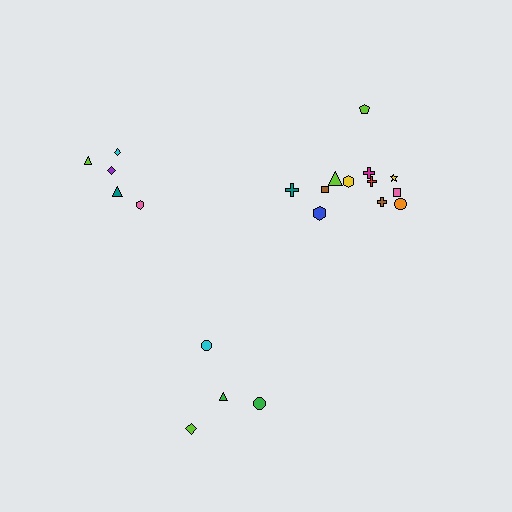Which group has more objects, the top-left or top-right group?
The top-right group.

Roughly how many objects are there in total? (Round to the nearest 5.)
Roughly 20 objects in total.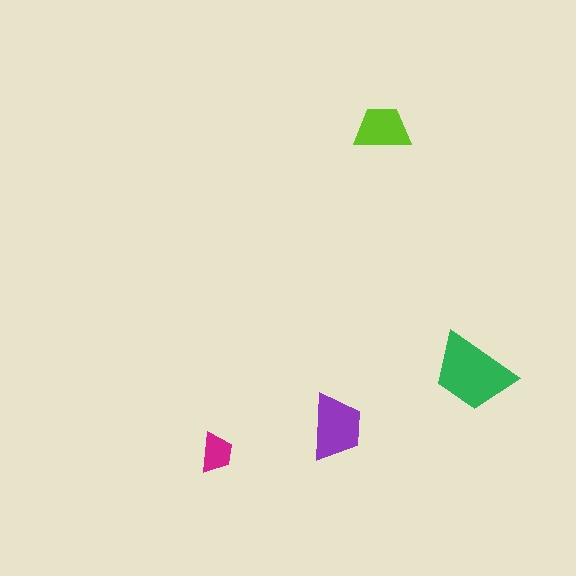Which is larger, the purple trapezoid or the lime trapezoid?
The purple one.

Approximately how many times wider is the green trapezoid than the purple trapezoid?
About 1.5 times wider.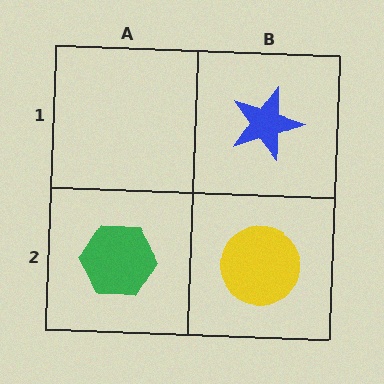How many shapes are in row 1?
1 shape.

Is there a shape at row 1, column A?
No, that cell is empty.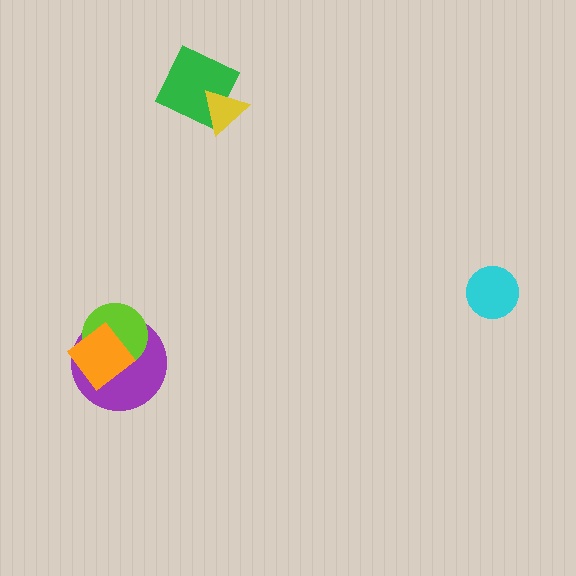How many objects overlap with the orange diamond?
2 objects overlap with the orange diamond.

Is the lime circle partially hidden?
Yes, it is partially covered by another shape.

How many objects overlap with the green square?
1 object overlaps with the green square.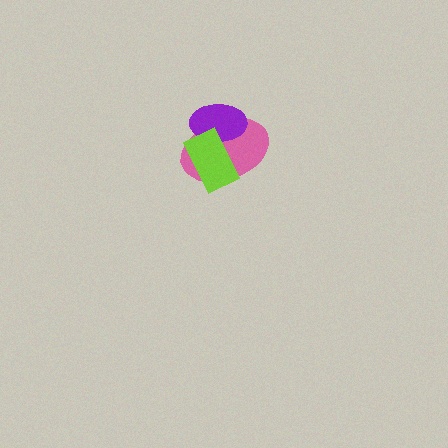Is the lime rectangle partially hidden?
No, no other shape covers it.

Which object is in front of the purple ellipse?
The lime rectangle is in front of the purple ellipse.